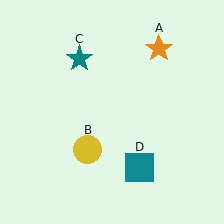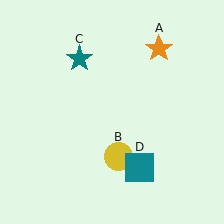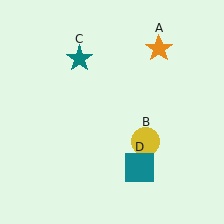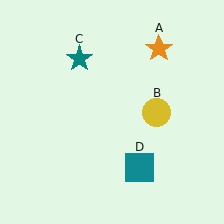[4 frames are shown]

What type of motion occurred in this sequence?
The yellow circle (object B) rotated counterclockwise around the center of the scene.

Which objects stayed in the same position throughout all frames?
Orange star (object A) and teal star (object C) and teal square (object D) remained stationary.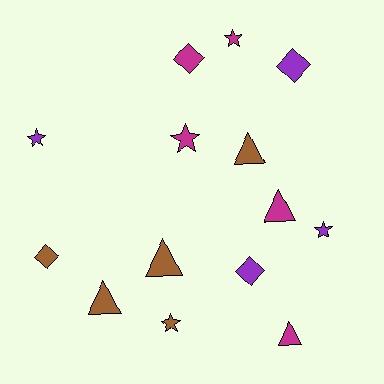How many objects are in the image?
There are 14 objects.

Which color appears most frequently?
Magenta, with 5 objects.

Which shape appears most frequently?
Star, with 5 objects.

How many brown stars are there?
There is 1 brown star.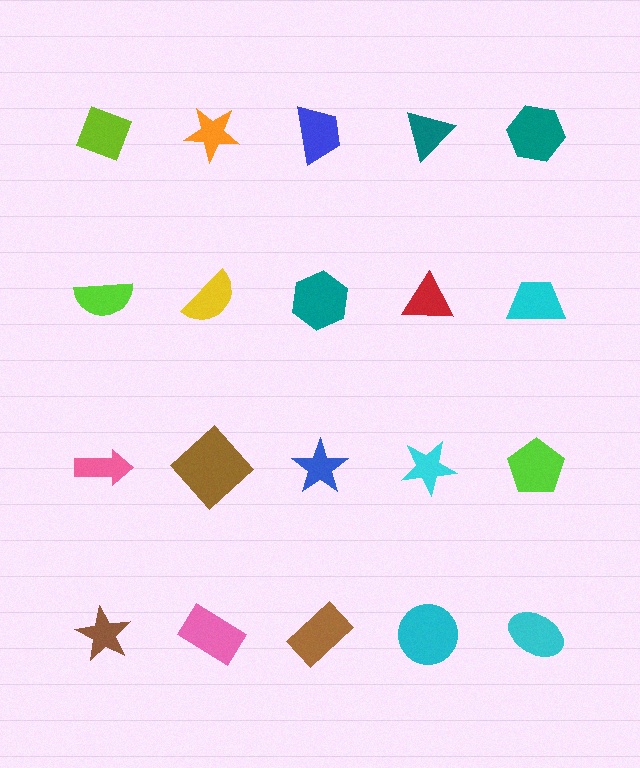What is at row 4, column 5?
A cyan ellipse.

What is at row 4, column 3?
A brown rectangle.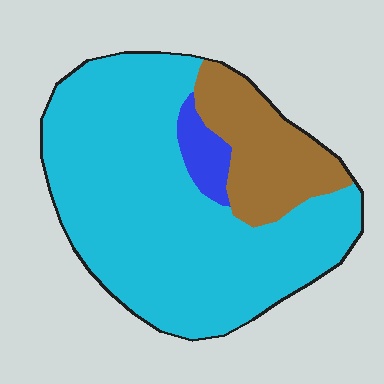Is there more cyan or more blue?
Cyan.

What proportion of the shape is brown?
Brown takes up about one fifth (1/5) of the shape.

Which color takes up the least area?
Blue, at roughly 5%.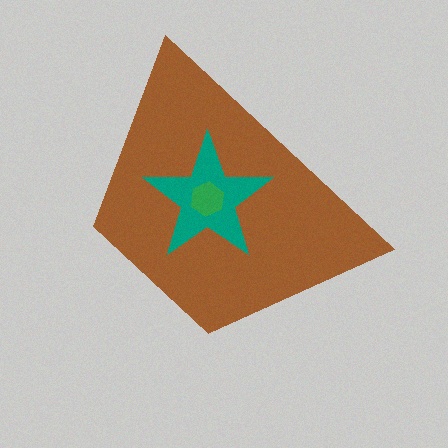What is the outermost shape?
The brown trapezoid.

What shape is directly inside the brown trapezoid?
The teal star.